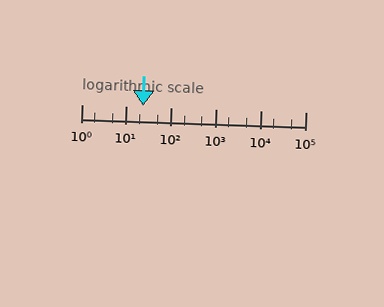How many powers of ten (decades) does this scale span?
The scale spans 5 decades, from 1 to 100000.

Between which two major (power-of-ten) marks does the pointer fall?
The pointer is between 10 and 100.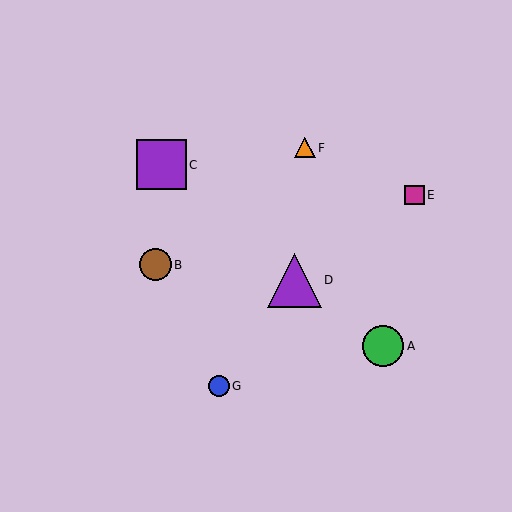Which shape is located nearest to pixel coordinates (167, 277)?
The brown circle (labeled B) at (155, 265) is nearest to that location.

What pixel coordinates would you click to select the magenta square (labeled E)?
Click at (415, 195) to select the magenta square E.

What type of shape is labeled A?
Shape A is a green circle.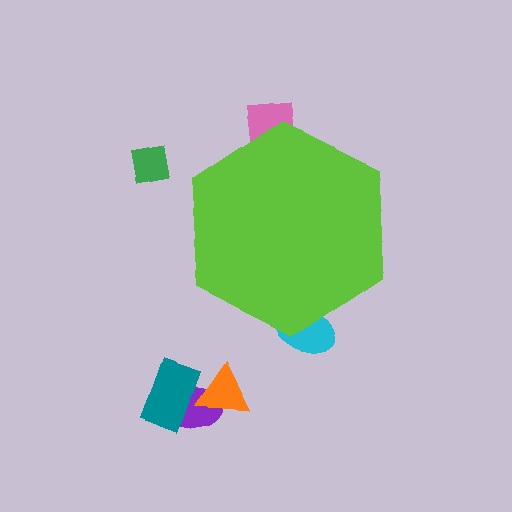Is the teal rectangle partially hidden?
No, the teal rectangle is fully visible.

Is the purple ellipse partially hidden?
No, the purple ellipse is fully visible.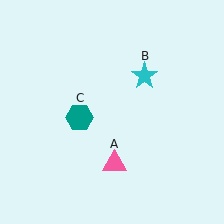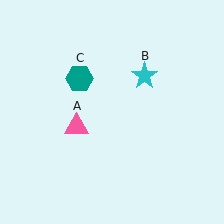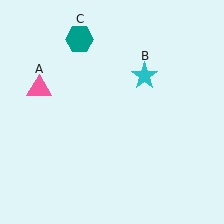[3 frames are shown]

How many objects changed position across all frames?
2 objects changed position: pink triangle (object A), teal hexagon (object C).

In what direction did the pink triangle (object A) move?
The pink triangle (object A) moved up and to the left.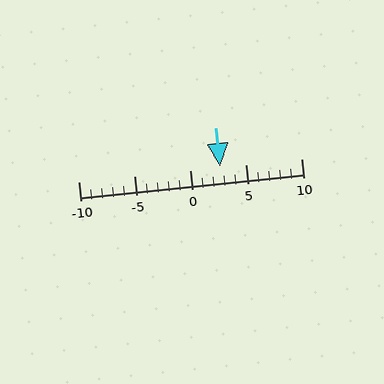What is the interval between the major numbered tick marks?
The major tick marks are spaced 5 units apart.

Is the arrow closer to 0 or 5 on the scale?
The arrow is closer to 5.